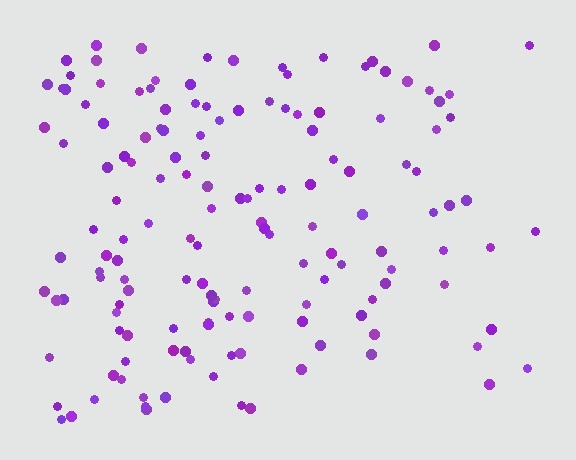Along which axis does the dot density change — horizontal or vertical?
Horizontal.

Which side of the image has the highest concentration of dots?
The left.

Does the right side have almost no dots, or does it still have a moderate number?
Still a moderate number, just noticeably fewer than the left.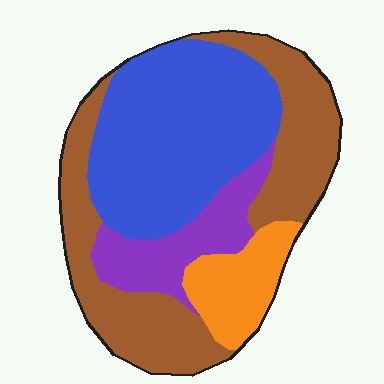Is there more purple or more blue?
Blue.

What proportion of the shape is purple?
Purple takes up less than a quarter of the shape.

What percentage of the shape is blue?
Blue covers roughly 40% of the shape.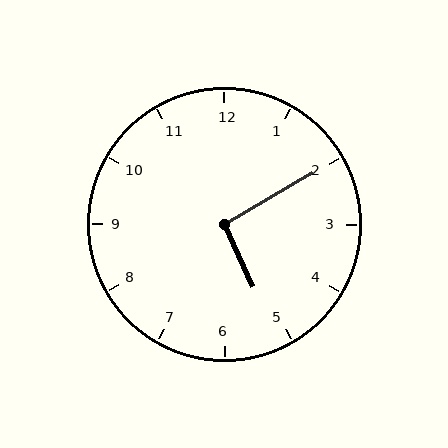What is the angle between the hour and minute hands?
Approximately 95 degrees.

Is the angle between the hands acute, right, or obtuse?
It is right.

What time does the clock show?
5:10.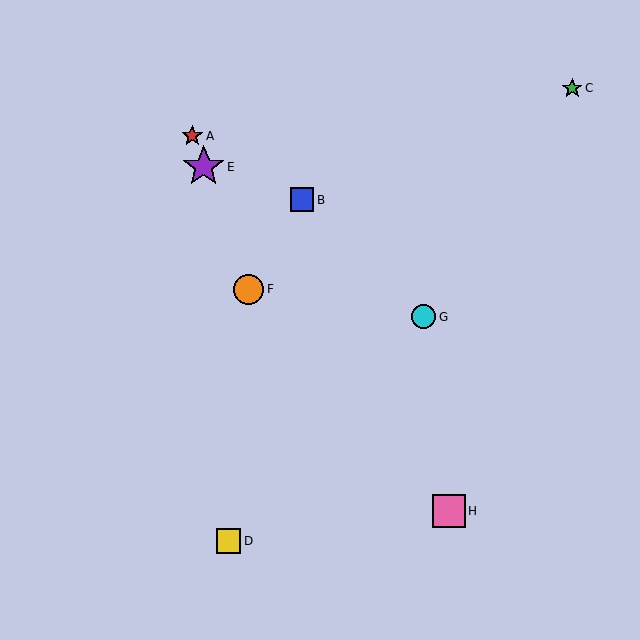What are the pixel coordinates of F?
Object F is at (249, 289).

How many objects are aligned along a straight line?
3 objects (A, E, F) are aligned along a straight line.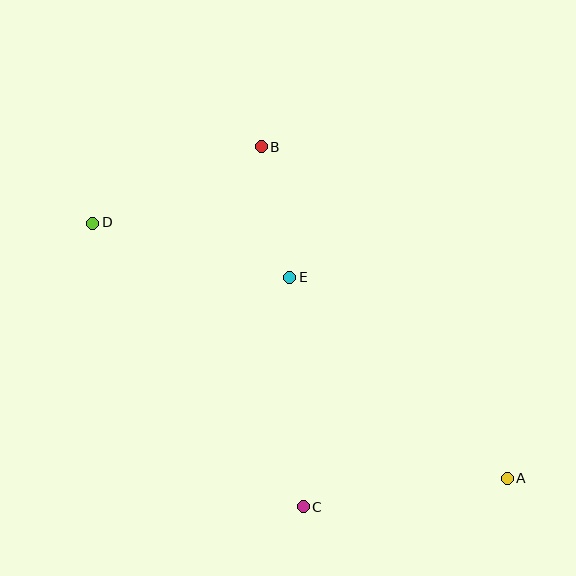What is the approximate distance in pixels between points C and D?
The distance between C and D is approximately 353 pixels.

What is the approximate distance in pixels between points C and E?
The distance between C and E is approximately 230 pixels.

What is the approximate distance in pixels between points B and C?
The distance between B and C is approximately 362 pixels.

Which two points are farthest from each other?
Points A and D are farthest from each other.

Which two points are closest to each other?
Points B and E are closest to each other.